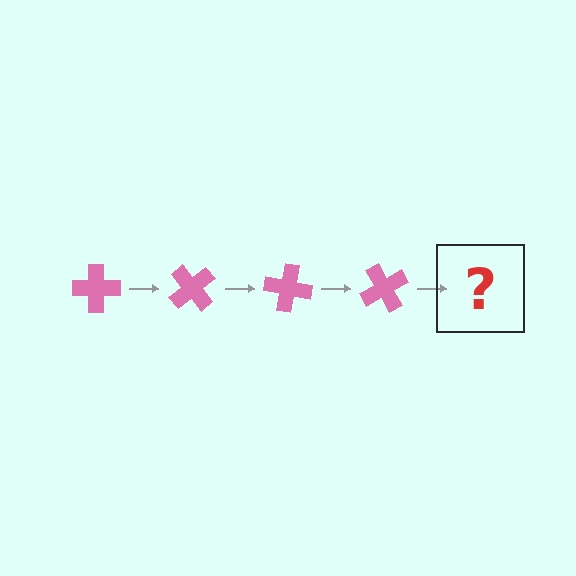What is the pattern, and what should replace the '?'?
The pattern is that the cross rotates 50 degrees each step. The '?' should be a pink cross rotated 200 degrees.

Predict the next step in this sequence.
The next step is a pink cross rotated 200 degrees.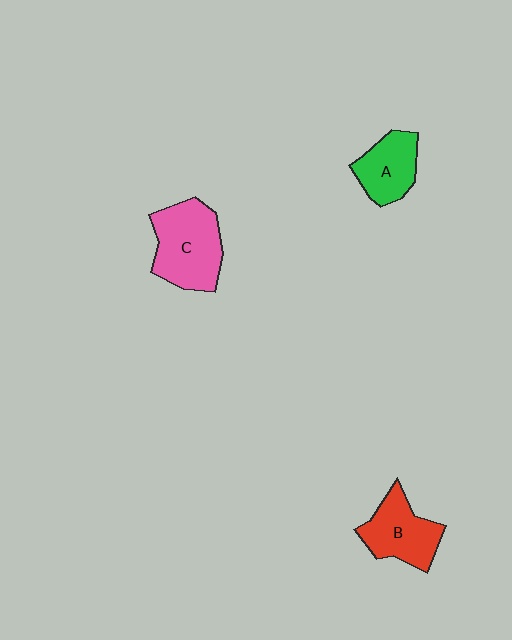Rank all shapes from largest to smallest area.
From largest to smallest: C (pink), B (red), A (green).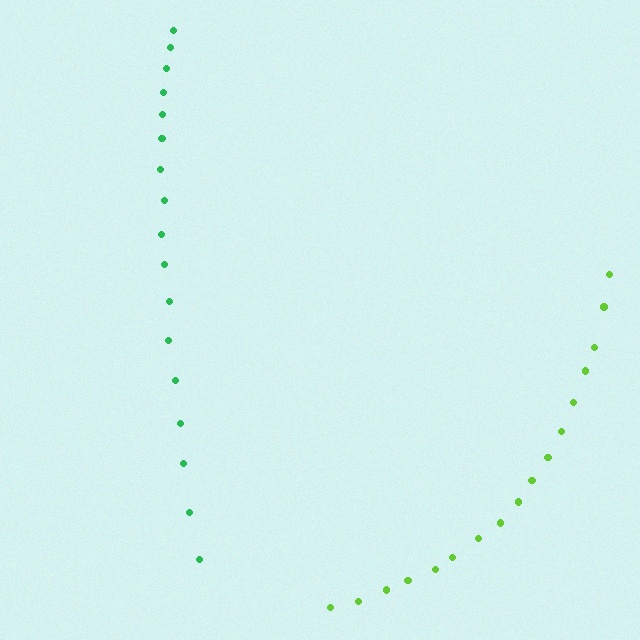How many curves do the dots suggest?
There are 2 distinct paths.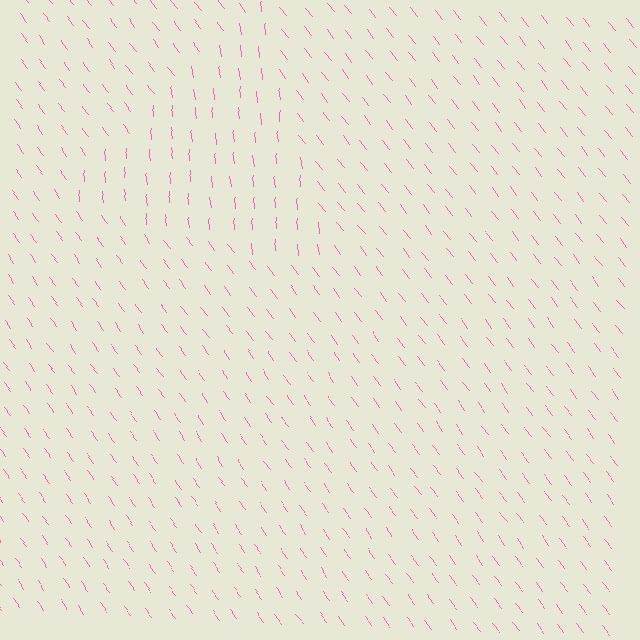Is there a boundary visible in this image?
Yes, there is a texture boundary formed by a change in line orientation.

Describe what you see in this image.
The image is filled with small pink line segments. A triangle region in the image has lines oriented differently from the surrounding lines, creating a visible texture boundary.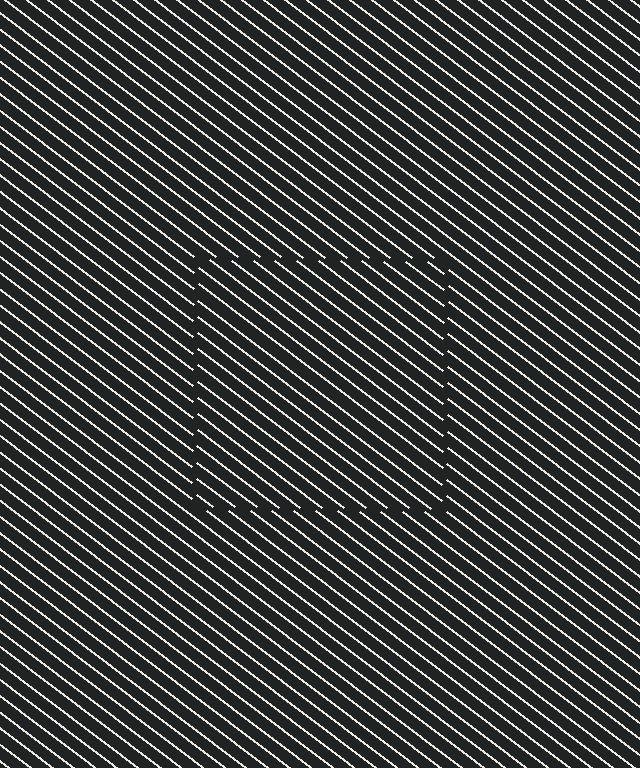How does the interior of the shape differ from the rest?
The interior of the shape contains the same grating, shifted by half a period — the contour is defined by the phase discontinuity where line-ends from the inner and outer gratings abut.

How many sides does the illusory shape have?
4 sides — the line-ends trace a square.